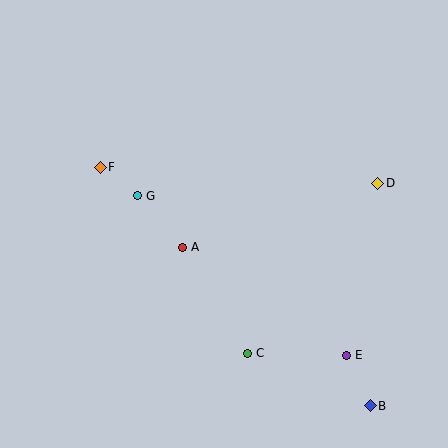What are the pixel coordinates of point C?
Point C is at (248, 353).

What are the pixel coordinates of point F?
Point F is at (100, 167).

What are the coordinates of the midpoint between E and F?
The midpoint between E and F is at (224, 261).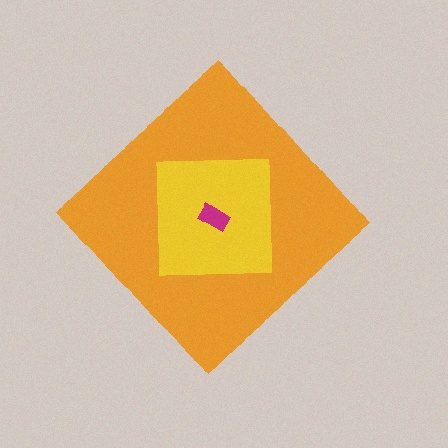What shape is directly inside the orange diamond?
The yellow square.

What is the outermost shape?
The orange diamond.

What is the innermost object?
The magenta rectangle.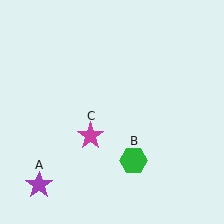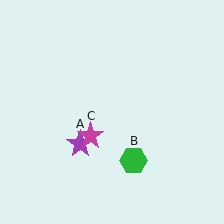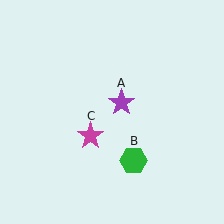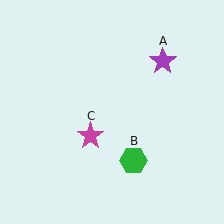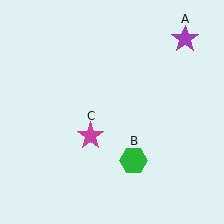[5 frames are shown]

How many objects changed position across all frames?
1 object changed position: purple star (object A).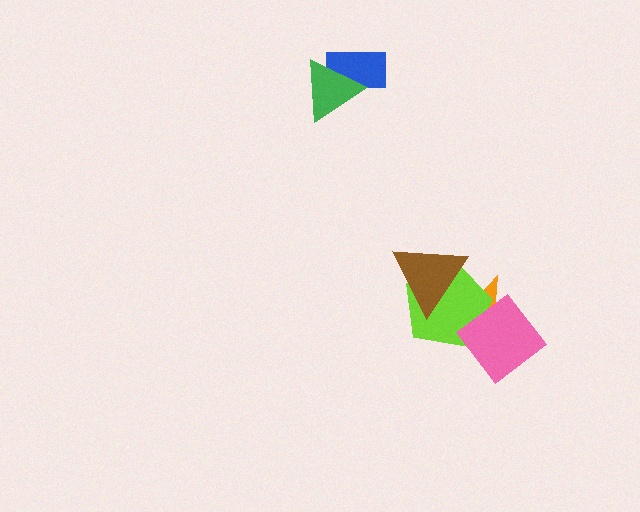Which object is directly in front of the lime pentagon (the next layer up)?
The pink diamond is directly in front of the lime pentagon.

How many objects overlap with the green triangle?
1 object overlaps with the green triangle.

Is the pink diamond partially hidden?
No, no other shape covers it.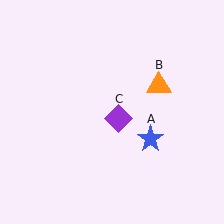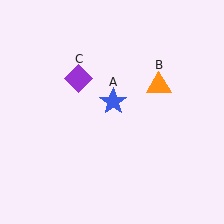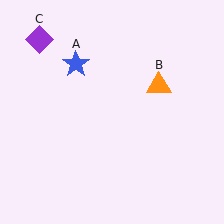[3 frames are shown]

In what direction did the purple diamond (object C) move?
The purple diamond (object C) moved up and to the left.